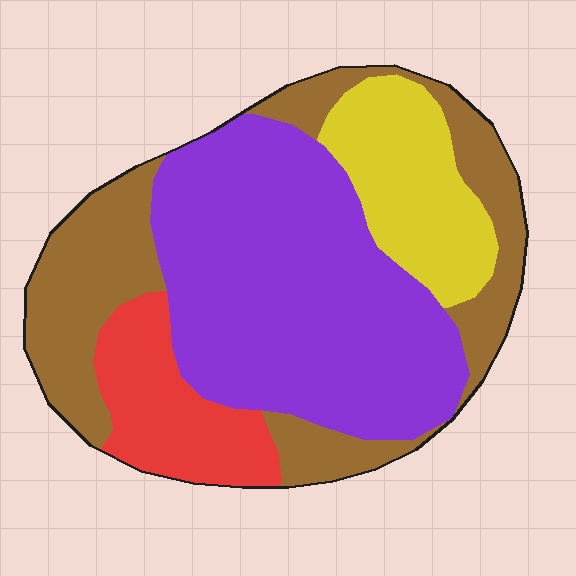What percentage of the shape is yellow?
Yellow covers 15% of the shape.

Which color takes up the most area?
Purple, at roughly 45%.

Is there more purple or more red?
Purple.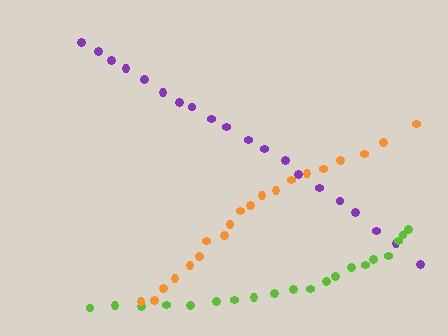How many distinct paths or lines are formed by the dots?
There are 3 distinct paths.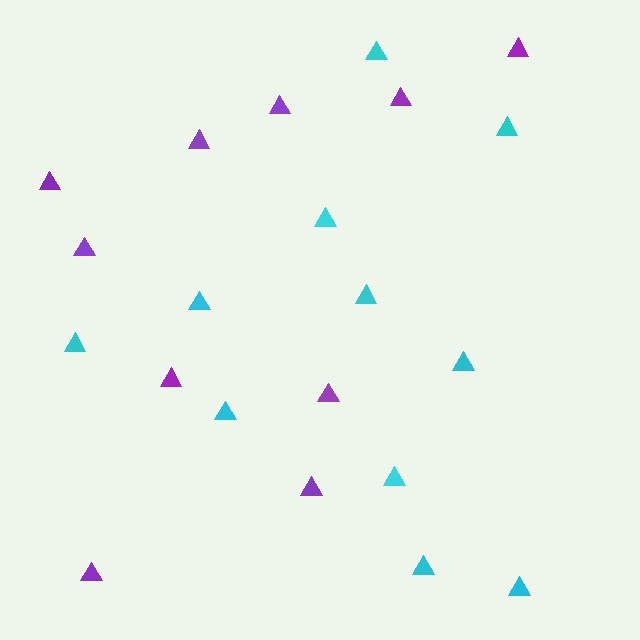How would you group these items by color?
There are 2 groups: one group of purple triangles (10) and one group of cyan triangles (11).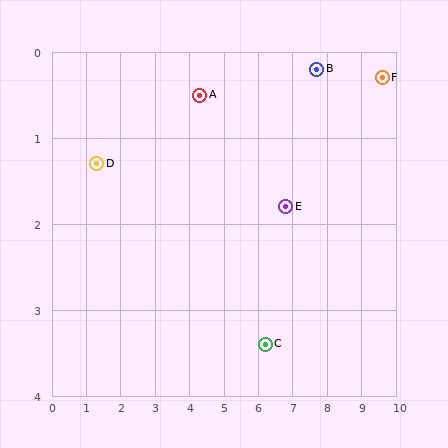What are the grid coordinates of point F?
Point F is at approximately (9.6, 0.3).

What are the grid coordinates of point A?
Point A is at approximately (4.3, 0.5).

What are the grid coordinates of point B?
Point B is at approximately (7.7, 0.2).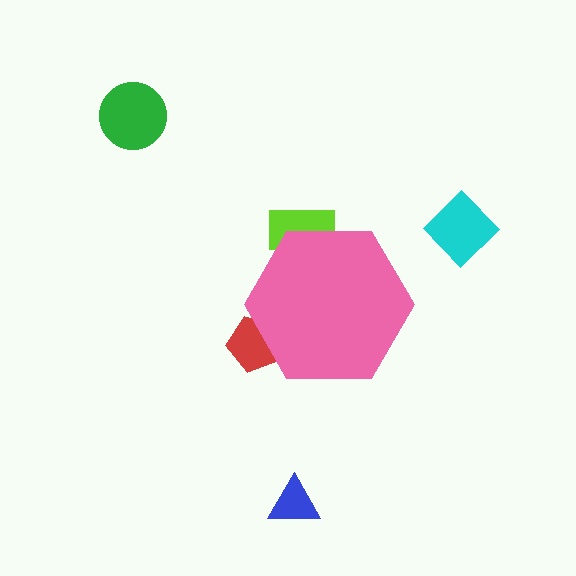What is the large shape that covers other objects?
A pink hexagon.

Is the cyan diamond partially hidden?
No, the cyan diamond is fully visible.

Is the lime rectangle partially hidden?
Yes, the lime rectangle is partially hidden behind the pink hexagon.